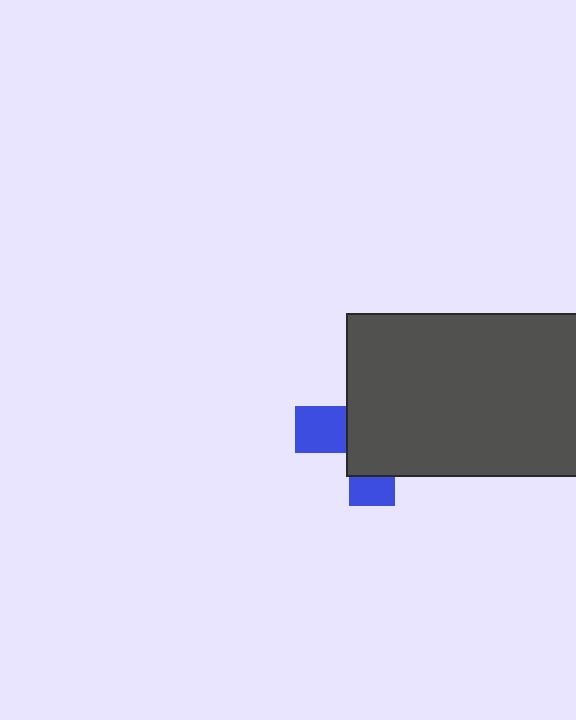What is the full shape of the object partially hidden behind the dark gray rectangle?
The partially hidden object is a blue cross.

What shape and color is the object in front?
The object in front is a dark gray rectangle.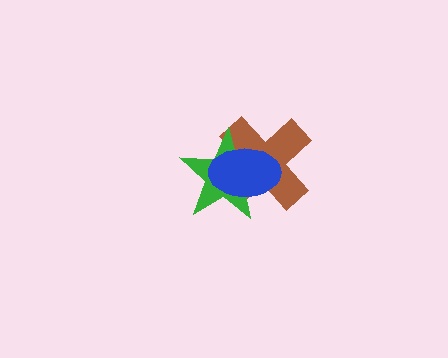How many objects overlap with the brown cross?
2 objects overlap with the brown cross.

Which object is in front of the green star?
The blue ellipse is in front of the green star.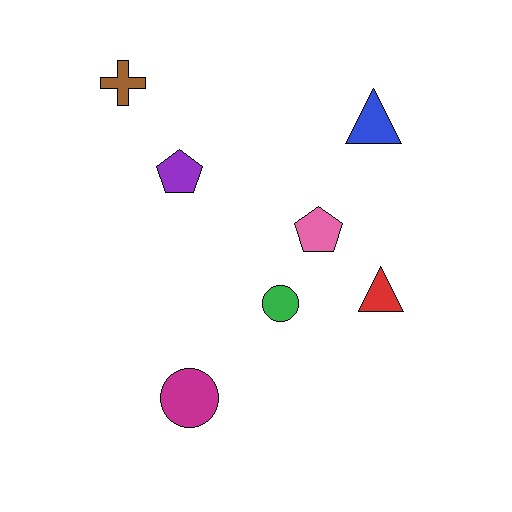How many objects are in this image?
There are 7 objects.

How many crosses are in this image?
There is 1 cross.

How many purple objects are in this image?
There is 1 purple object.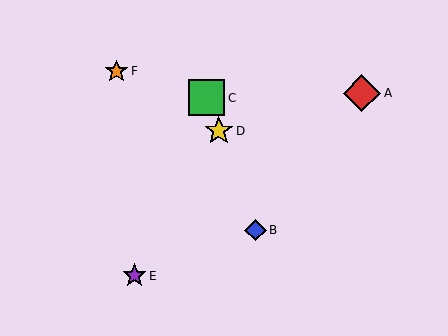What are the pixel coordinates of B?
Object B is at (255, 230).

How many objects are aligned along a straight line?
3 objects (B, C, D) are aligned along a straight line.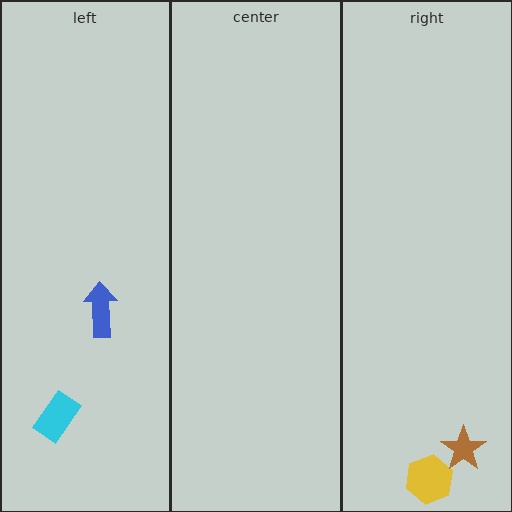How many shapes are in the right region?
2.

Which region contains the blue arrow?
The left region.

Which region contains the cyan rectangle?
The left region.